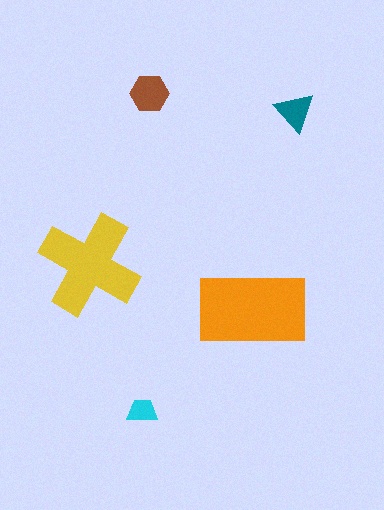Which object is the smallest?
The cyan trapezoid.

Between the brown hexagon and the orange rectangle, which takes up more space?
The orange rectangle.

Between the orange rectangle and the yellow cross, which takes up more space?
The orange rectangle.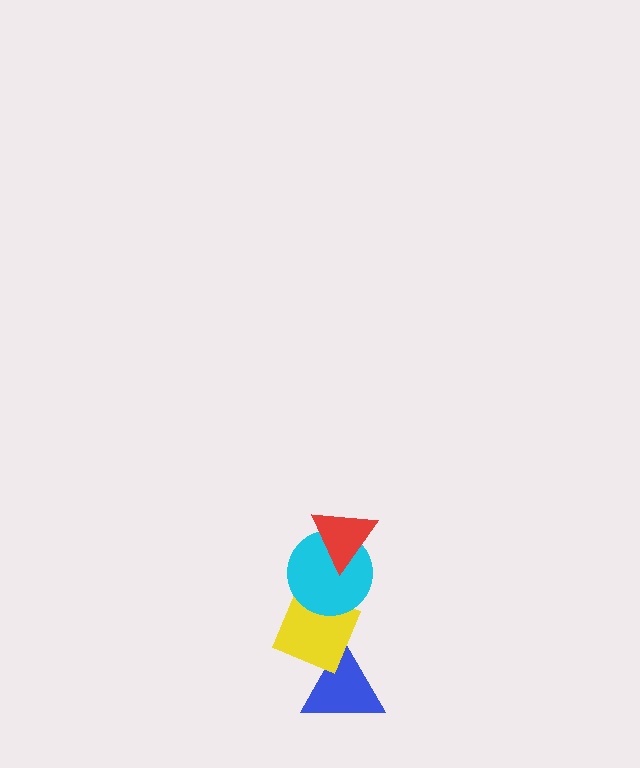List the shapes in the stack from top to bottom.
From top to bottom: the red triangle, the cyan circle, the yellow diamond, the blue triangle.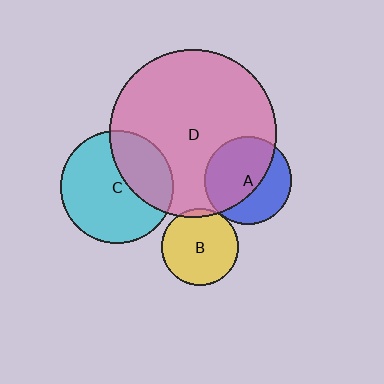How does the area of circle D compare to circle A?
Approximately 3.6 times.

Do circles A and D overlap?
Yes.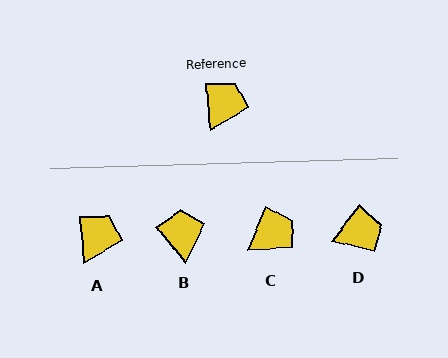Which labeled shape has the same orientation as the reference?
A.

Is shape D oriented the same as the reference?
No, it is off by about 43 degrees.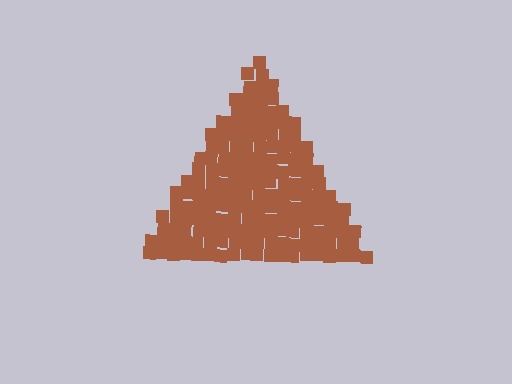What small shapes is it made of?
It is made of small squares.